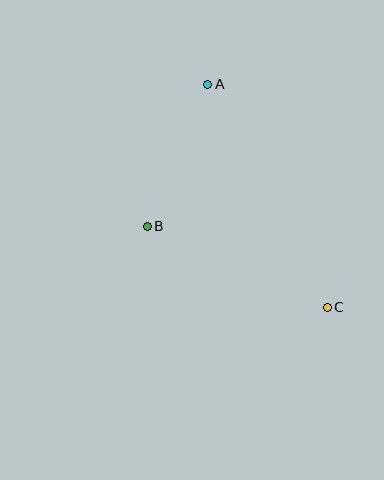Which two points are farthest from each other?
Points A and C are farthest from each other.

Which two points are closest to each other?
Points A and B are closest to each other.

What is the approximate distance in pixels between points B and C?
The distance between B and C is approximately 197 pixels.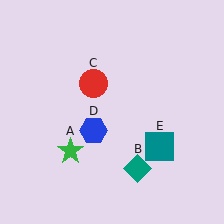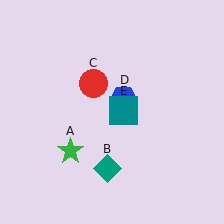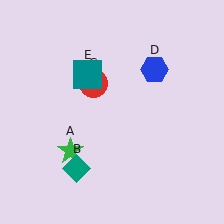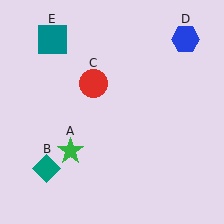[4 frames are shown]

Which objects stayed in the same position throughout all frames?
Green star (object A) and red circle (object C) remained stationary.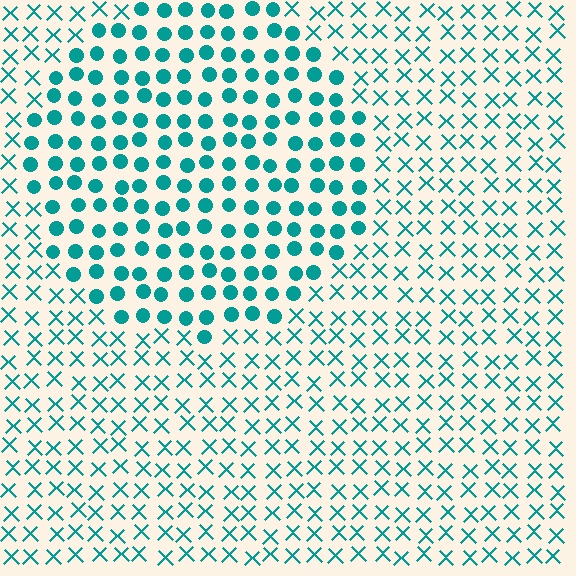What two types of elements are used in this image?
The image uses circles inside the circle region and X marks outside it.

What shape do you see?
I see a circle.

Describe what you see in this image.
The image is filled with small teal elements arranged in a uniform grid. A circle-shaped region contains circles, while the surrounding area contains X marks. The boundary is defined purely by the change in element shape.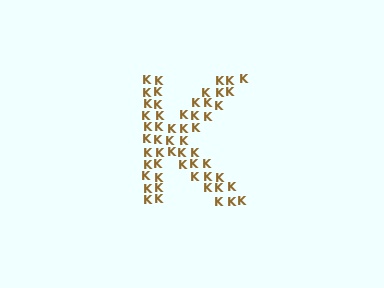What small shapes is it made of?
It is made of small letter K's.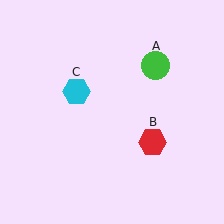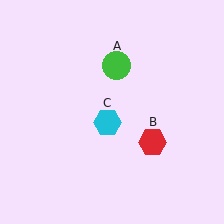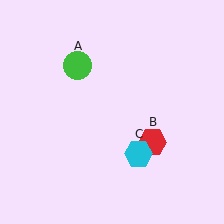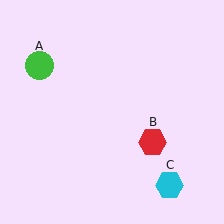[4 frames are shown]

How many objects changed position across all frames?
2 objects changed position: green circle (object A), cyan hexagon (object C).